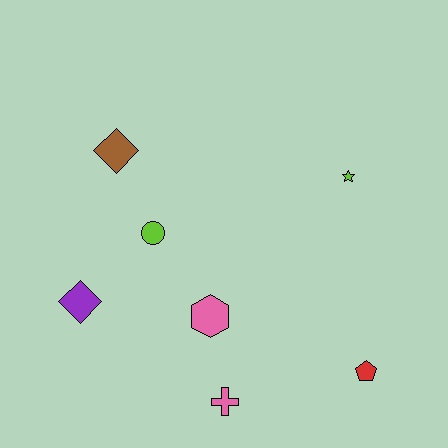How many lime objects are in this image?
There are 2 lime objects.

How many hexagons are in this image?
There is 1 hexagon.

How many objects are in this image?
There are 7 objects.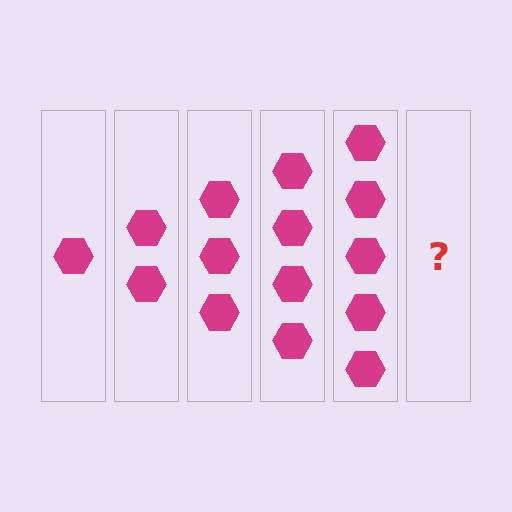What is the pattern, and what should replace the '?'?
The pattern is that each step adds one more hexagon. The '?' should be 6 hexagons.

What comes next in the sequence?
The next element should be 6 hexagons.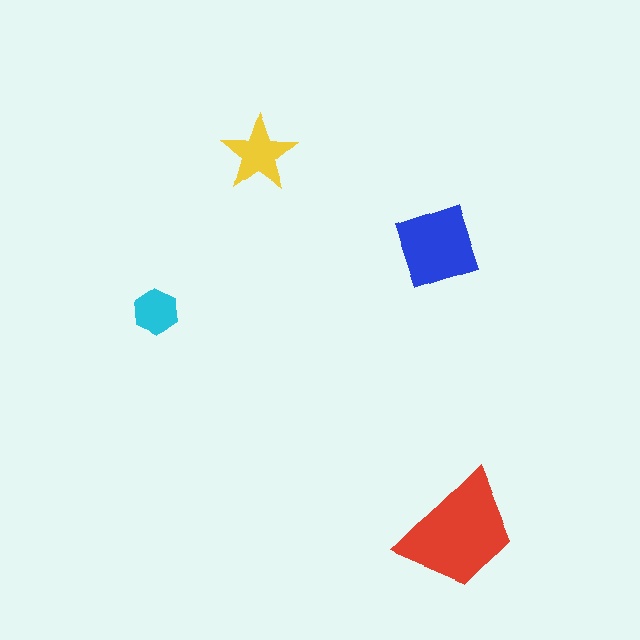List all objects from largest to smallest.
The red trapezoid, the blue square, the yellow star, the cyan hexagon.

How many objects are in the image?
There are 4 objects in the image.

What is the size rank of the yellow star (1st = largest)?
3rd.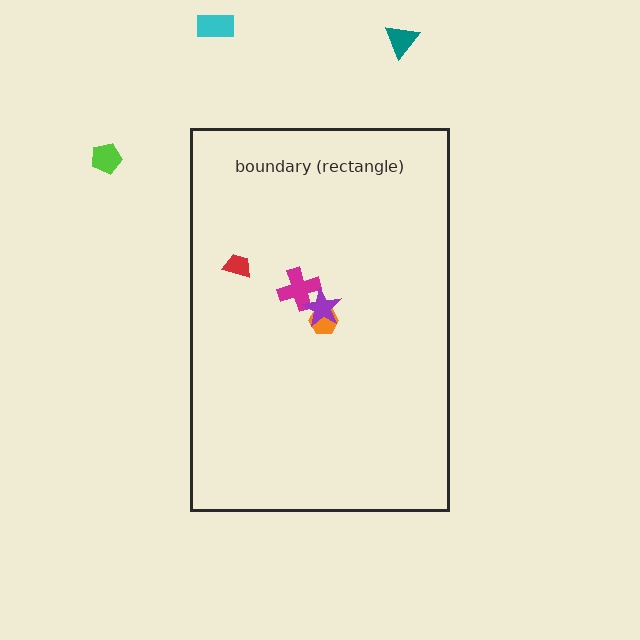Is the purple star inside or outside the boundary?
Inside.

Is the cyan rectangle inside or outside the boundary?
Outside.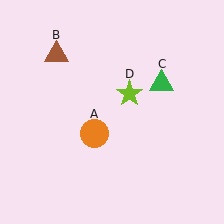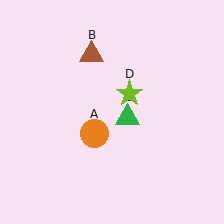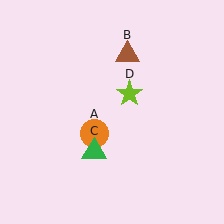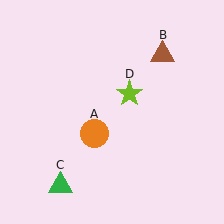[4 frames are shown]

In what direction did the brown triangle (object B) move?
The brown triangle (object B) moved right.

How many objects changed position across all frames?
2 objects changed position: brown triangle (object B), green triangle (object C).